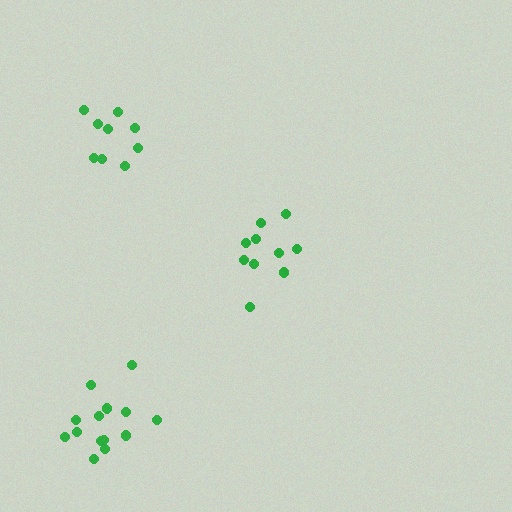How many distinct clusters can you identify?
There are 3 distinct clusters.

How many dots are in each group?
Group 1: 10 dots, Group 2: 14 dots, Group 3: 9 dots (33 total).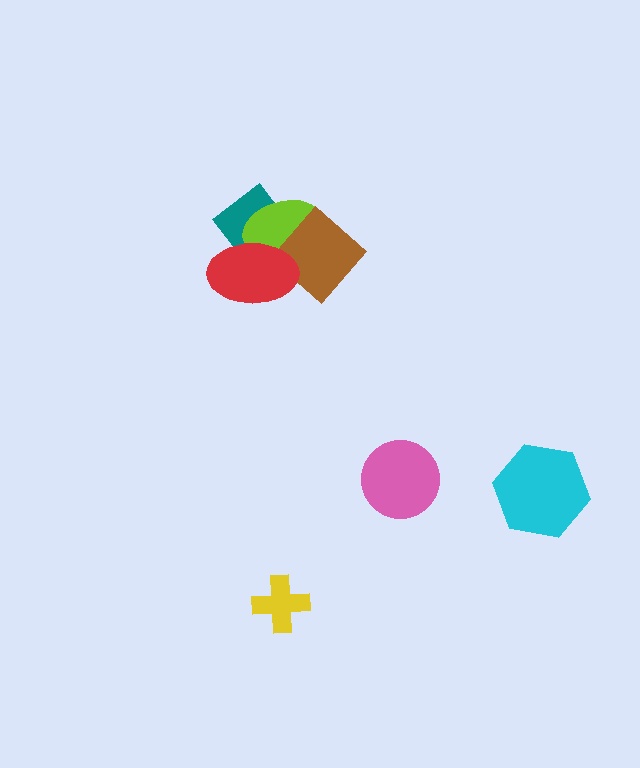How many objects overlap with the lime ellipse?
3 objects overlap with the lime ellipse.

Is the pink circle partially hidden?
No, no other shape covers it.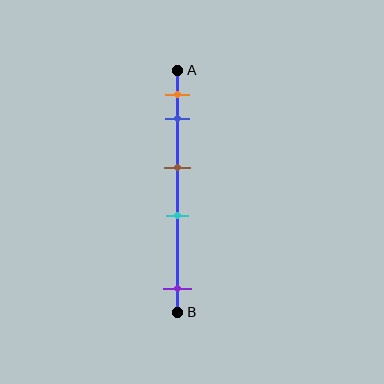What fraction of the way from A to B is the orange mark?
The orange mark is approximately 10% (0.1) of the way from A to B.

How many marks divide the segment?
There are 5 marks dividing the segment.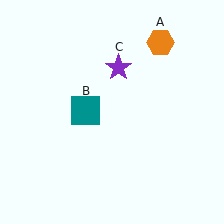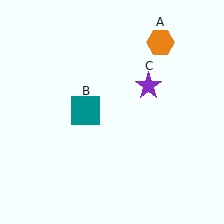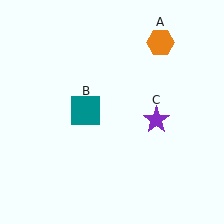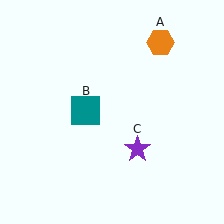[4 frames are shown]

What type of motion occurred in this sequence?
The purple star (object C) rotated clockwise around the center of the scene.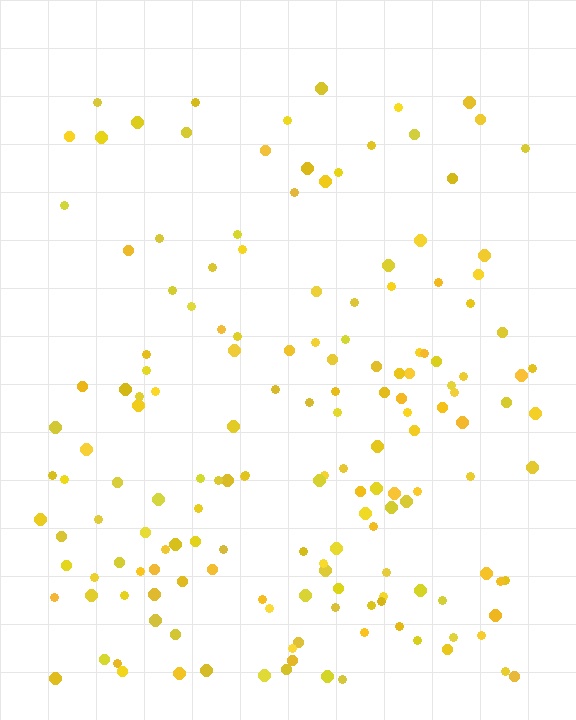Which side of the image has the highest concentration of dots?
The bottom.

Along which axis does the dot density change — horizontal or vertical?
Vertical.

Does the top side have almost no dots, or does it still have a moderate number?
Still a moderate number, just noticeably fewer than the bottom.